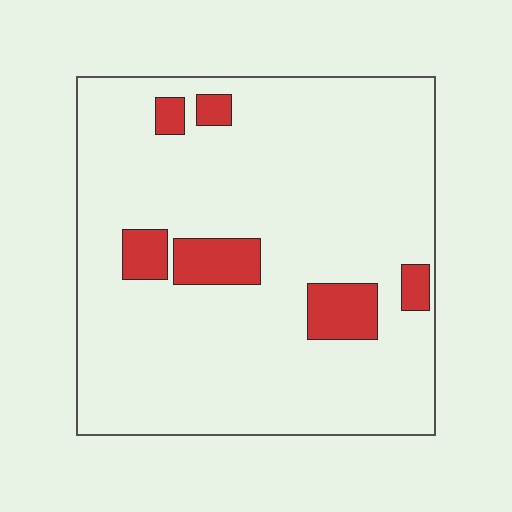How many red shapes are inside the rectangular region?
6.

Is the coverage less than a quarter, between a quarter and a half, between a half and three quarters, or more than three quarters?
Less than a quarter.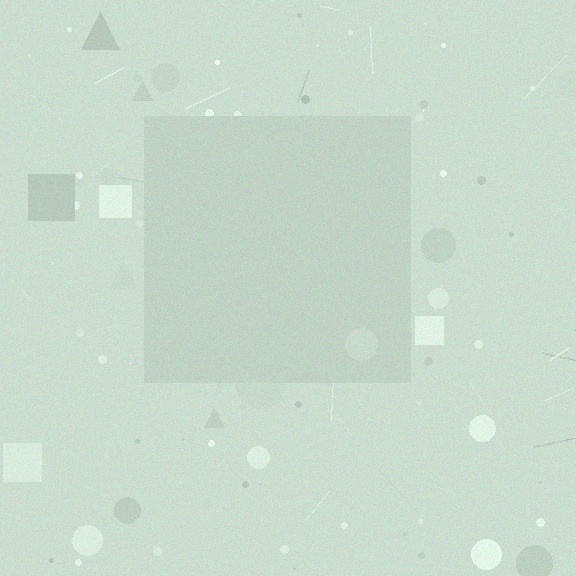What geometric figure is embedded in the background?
A square is embedded in the background.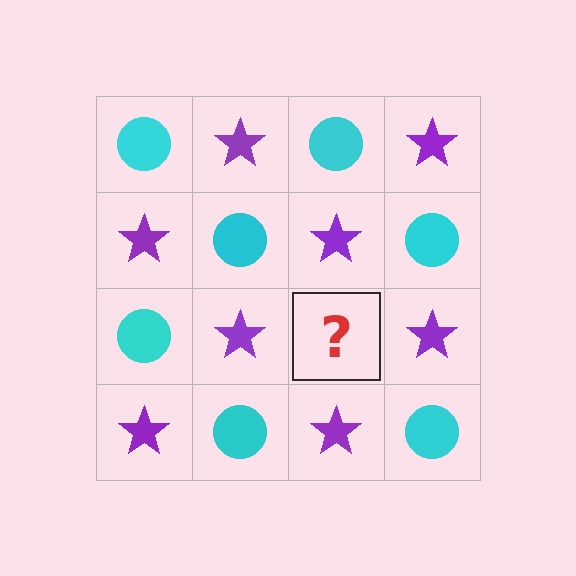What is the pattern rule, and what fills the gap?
The rule is that it alternates cyan circle and purple star in a checkerboard pattern. The gap should be filled with a cyan circle.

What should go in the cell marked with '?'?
The missing cell should contain a cyan circle.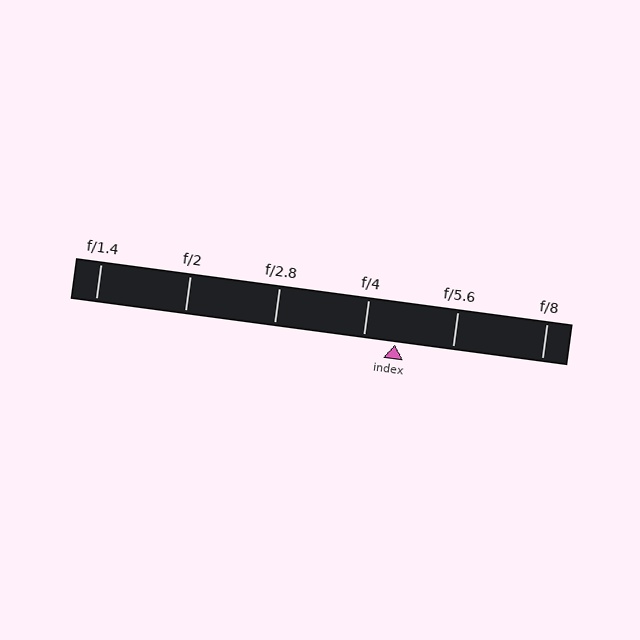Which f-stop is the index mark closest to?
The index mark is closest to f/4.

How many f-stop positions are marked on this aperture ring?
There are 6 f-stop positions marked.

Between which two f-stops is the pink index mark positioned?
The index mark is between f/4 and f/5.6.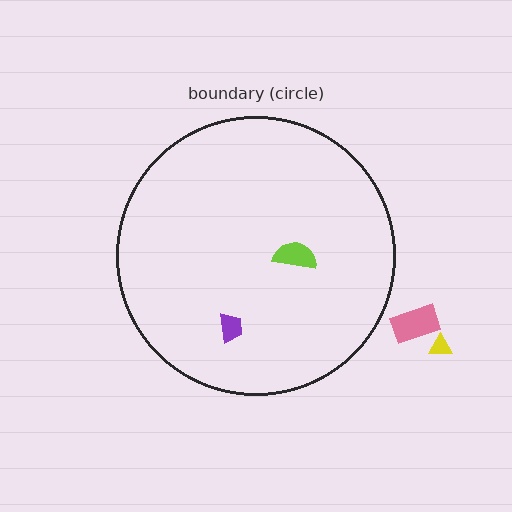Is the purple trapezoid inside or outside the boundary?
Inside.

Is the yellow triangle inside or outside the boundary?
Outside.